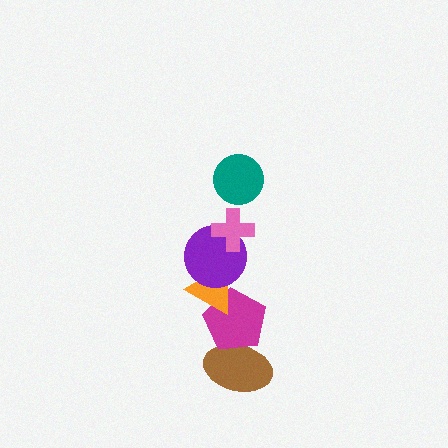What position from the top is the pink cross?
The pink cross is 2nd from the top.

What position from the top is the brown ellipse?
The brown ellipse is 6th from the top.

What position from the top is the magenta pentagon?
The magenta pentagon is 5th from the top.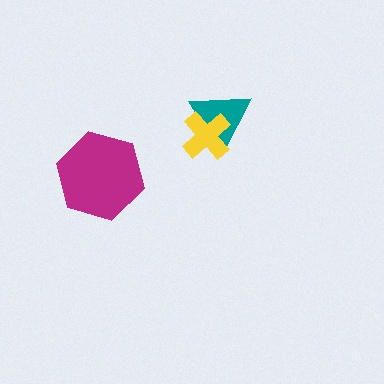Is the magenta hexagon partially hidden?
No, no other shape covers it.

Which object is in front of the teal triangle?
The yellow cross is in front of the teal triangle.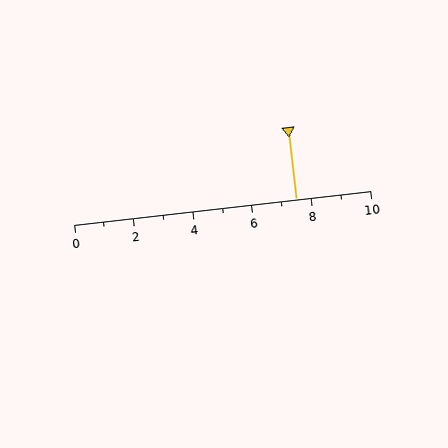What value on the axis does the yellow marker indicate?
The marker indicates approximately 7.5.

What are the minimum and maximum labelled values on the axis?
The axis runs from 0 to 10.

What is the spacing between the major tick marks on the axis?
The major ticks are spaced 2 apart.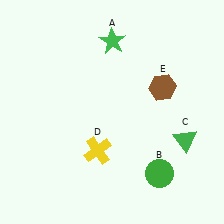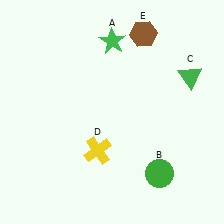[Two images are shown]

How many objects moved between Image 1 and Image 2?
2 objects moved between the two images.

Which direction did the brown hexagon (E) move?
The brown hexagon (E) moved up.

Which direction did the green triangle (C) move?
The green triangle (C) moved up.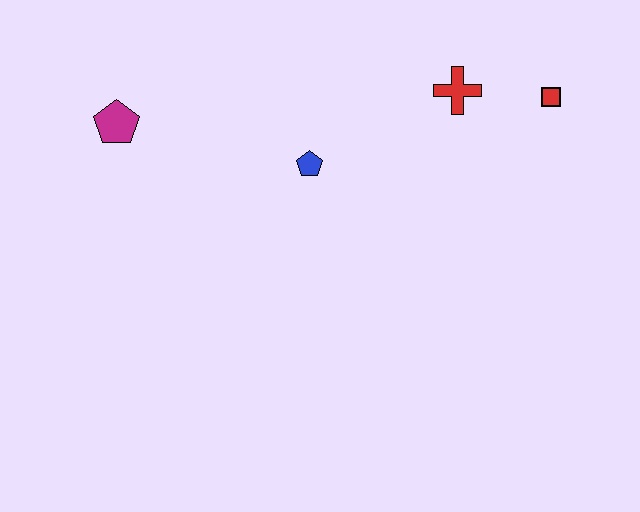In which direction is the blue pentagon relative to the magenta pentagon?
The blue pentagon is to the right of the magenta pentagon.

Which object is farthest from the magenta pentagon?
The red square is farthest from the magenta pentagon.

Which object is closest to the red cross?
The red square is closest to the red cross.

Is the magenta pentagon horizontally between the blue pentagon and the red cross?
No